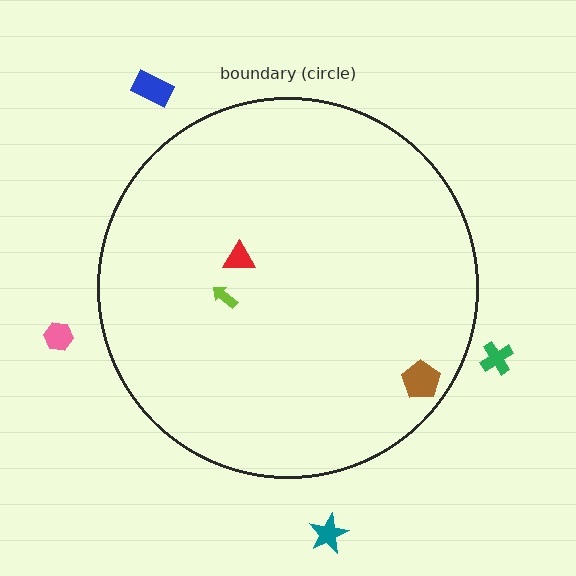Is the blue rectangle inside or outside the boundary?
Outside.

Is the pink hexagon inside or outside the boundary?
Outside.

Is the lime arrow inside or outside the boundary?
Inside.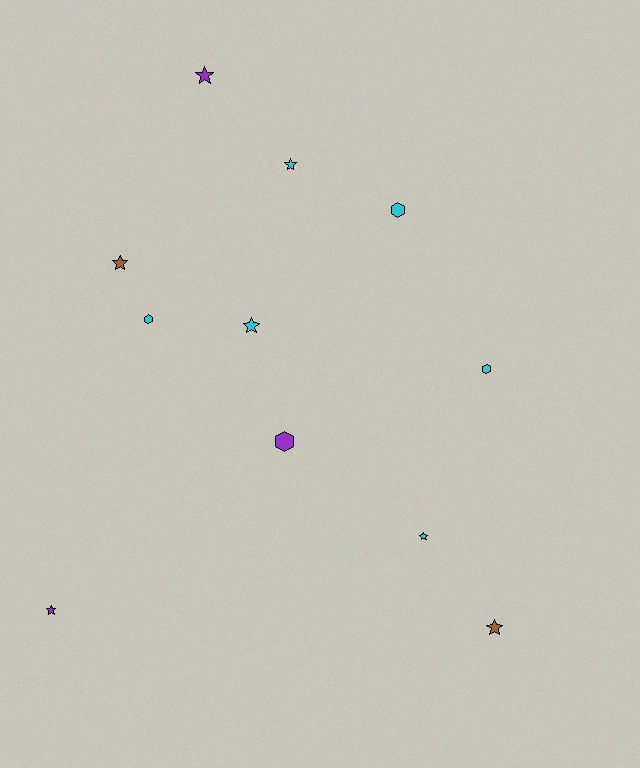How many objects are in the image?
There are 11 objects.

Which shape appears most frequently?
Star, with 7 objects.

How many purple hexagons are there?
There is 1 purple hexagon.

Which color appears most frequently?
Cyan, with 6 objects.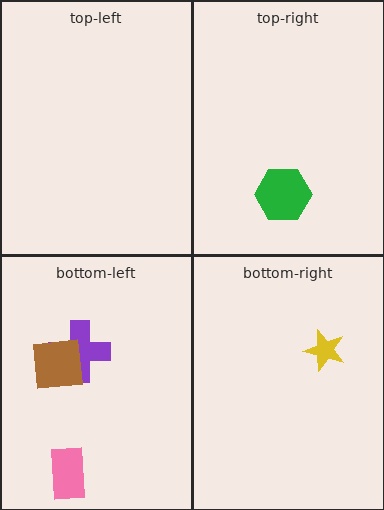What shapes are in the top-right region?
The green hexagon.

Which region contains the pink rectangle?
The bottom-left region.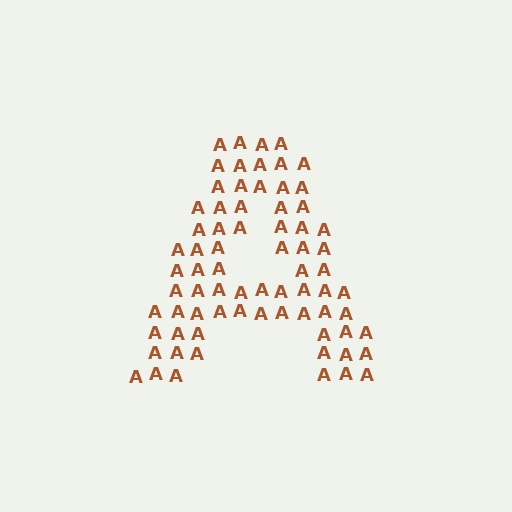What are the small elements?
The small elements are letter A's.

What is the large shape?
The large shape is the letter A.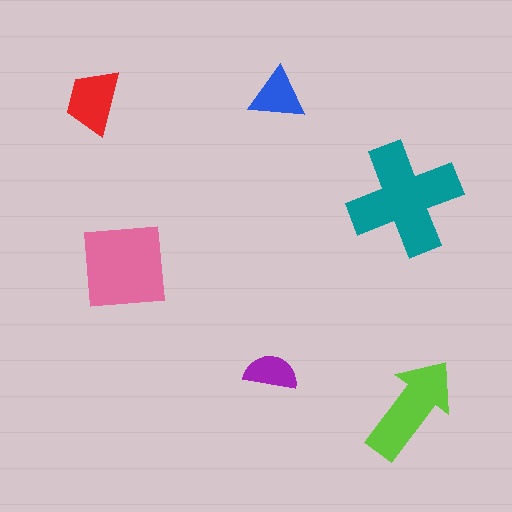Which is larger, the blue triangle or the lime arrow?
The lime arrow.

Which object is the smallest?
The purple semicircle.